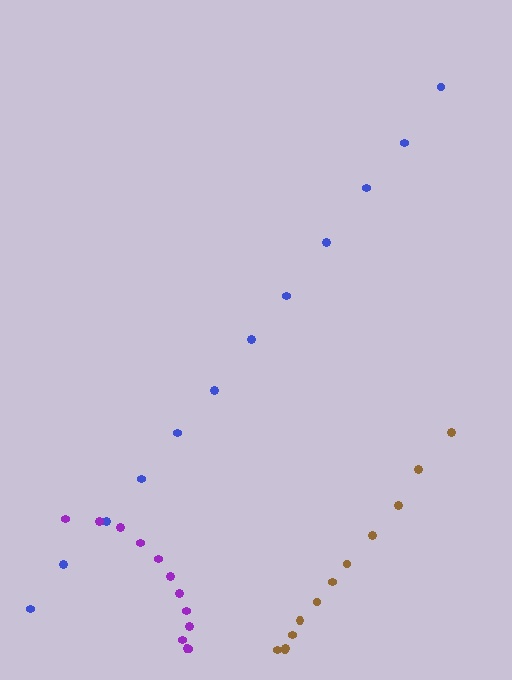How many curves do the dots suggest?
There are 3 distinct paths.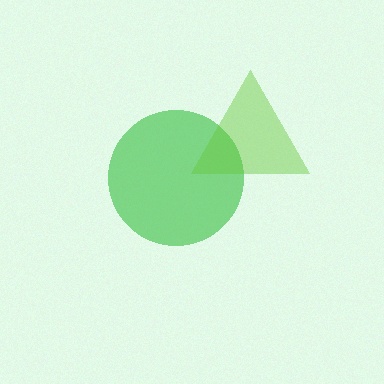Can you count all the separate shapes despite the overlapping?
Yes, there are 2 separate shapes.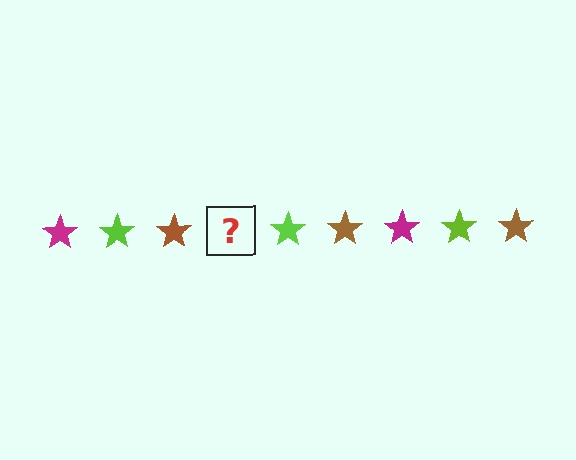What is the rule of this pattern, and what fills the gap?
The rule is that the pattern cycles through magenta, lime, brown stars. The gap should be filled with a magenta star.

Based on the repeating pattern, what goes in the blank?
The blank should be a magenta star.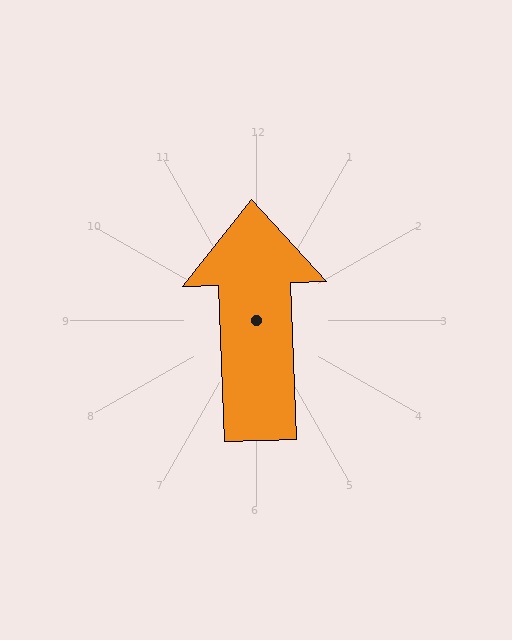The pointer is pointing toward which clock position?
Roughly 12 o'clock.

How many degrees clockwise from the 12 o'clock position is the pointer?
Approximately 358 degrees.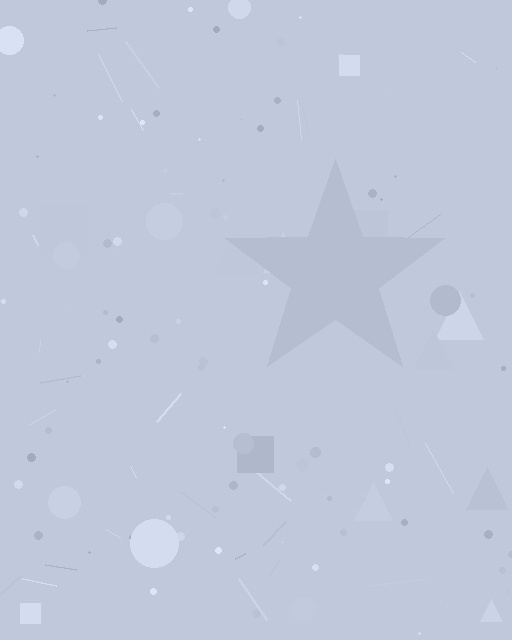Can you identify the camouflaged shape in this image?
The camouflaged shape is a star.